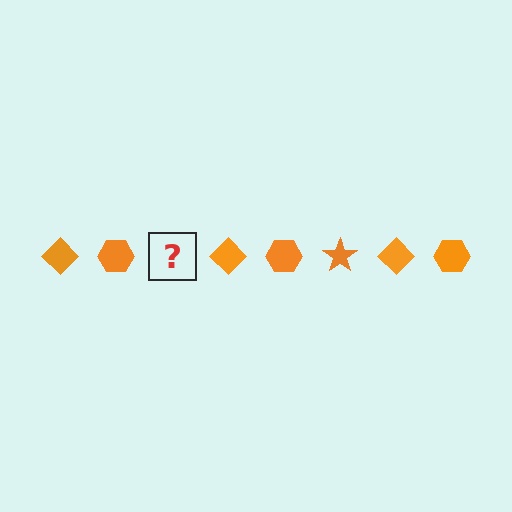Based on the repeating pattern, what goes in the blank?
The blank should be an orange star.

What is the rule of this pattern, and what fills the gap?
The rule is that the pattern cycles through diamond, hexagon, star shapes in orange. The gap should be filled with an orange star.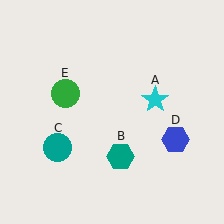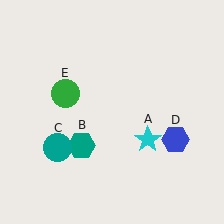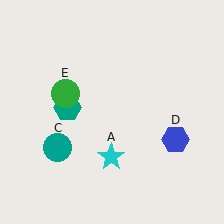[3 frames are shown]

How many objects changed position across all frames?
2 objects changed position: cyan star (object A), teal hexagon (object B).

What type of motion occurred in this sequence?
The cyan star (object A), teal hexagon (object B) rotated clockwise around the center of the scene.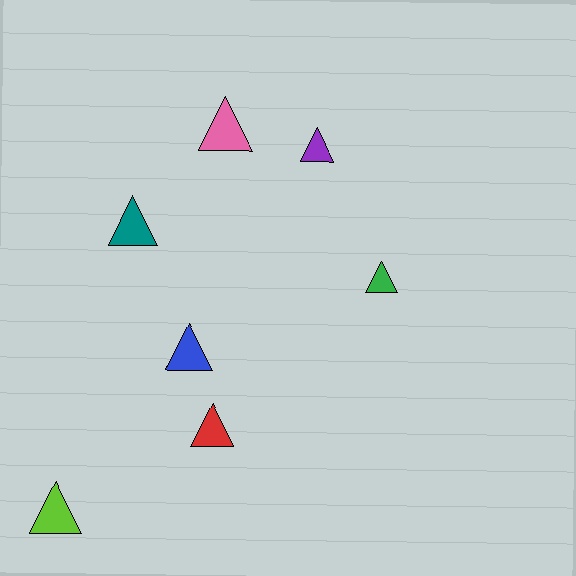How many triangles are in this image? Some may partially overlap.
There are 7 triangles.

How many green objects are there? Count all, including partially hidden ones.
There is 1 green object.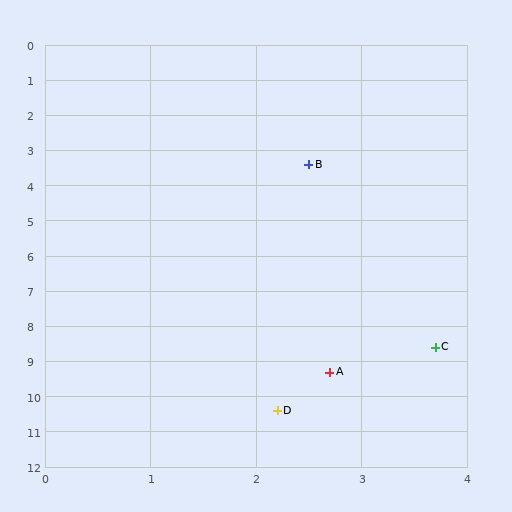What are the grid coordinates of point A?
Point A is at approximately (2.7, 9.3).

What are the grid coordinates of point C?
Point C is at approximately (3.7, 8.6).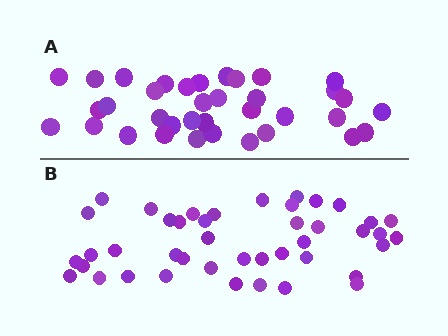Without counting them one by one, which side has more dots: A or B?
Region B (the bottom region) has more dots.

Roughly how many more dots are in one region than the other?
Region B has roughly 8 or so more dots than region A.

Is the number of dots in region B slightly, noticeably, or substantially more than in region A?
Region B has only slightly more — the two regions are fairly close. The ratio is roughly 1.2 to 1.